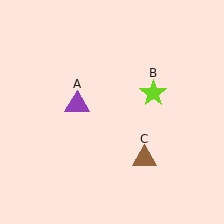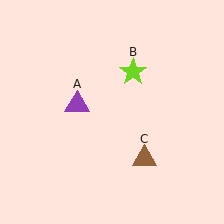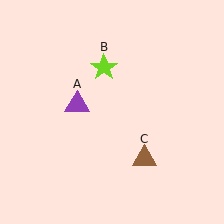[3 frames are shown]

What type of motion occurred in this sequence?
The lime star (object B) rotated counterclockwise around the center of the scene.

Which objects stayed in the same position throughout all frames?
Purple triangle (object A) and brown triangle (object C) remained stationary.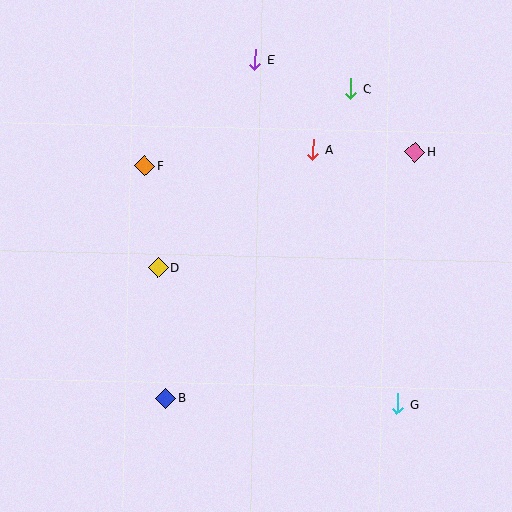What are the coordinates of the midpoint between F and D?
The midpoint between F and D is at (151, 217).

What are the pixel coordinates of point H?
Point H is at (415, 152).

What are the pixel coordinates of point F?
Point F is at (145, 166).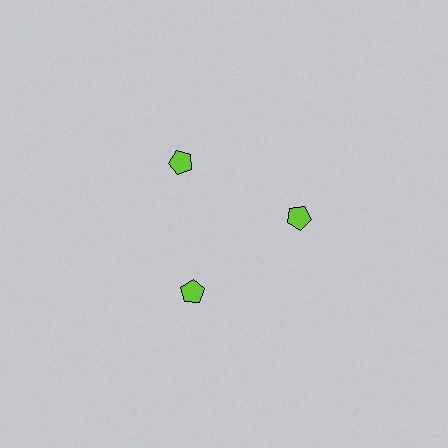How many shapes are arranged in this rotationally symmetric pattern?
There are 3 shapes, arranged in 3 groups of 1.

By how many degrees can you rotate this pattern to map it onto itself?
The pattern maps onto itself every 120 degrees of rotation.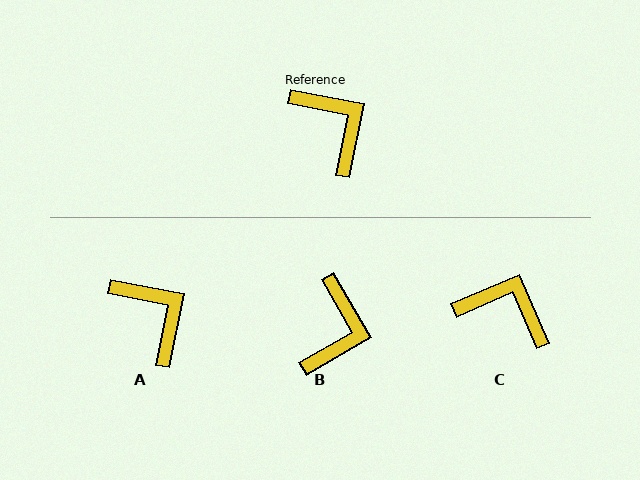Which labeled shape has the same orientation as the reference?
A.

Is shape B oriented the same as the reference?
No, it is off by about 49 degrees.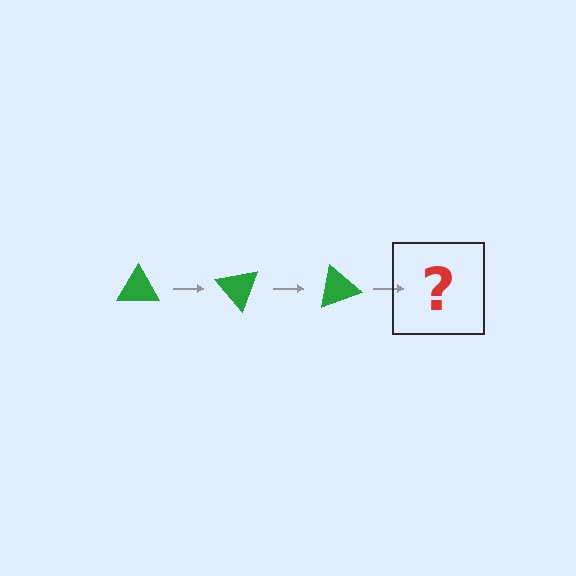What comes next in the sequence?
The next element should be a green triangle rotated 150 degrees.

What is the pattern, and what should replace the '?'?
The pattern is that the triangle rotates 50 degrees each step. The '?' should be a green triangle rotated 150 degrees.